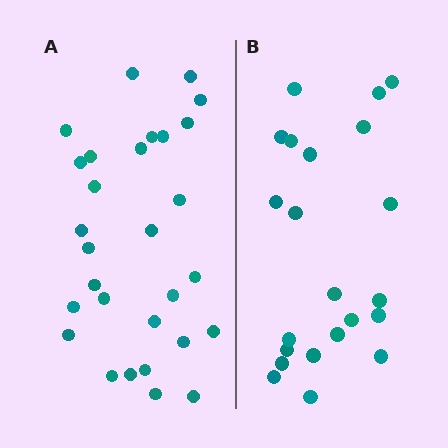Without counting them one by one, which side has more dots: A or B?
Region A (the left region) has more dots.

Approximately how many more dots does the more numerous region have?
Region A has roughly 8 or so more dots than region B.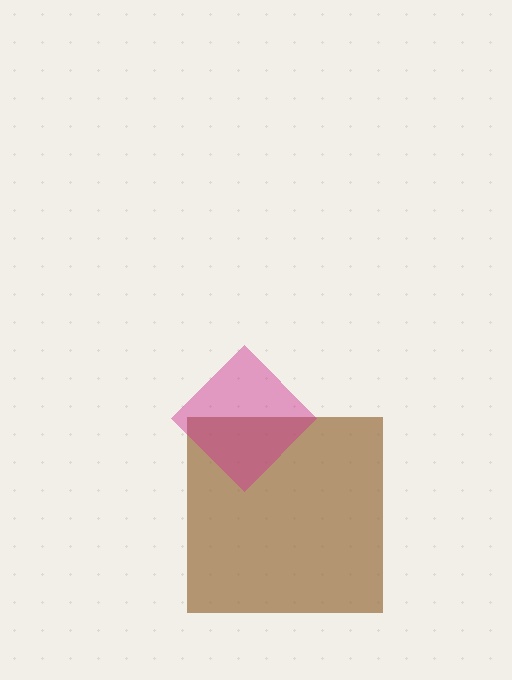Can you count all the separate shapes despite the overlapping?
Yes, there are 2 separate shapes.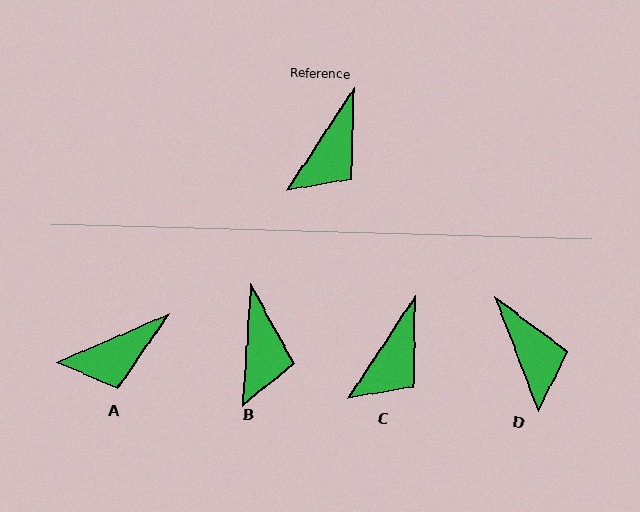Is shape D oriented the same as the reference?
No, it is off by about 54 degrees.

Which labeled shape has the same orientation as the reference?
C.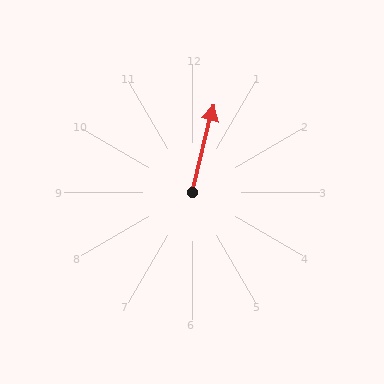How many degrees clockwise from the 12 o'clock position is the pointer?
Approximately 14 degrees.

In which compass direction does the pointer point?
North.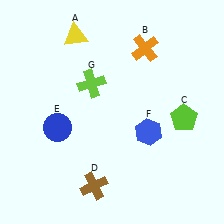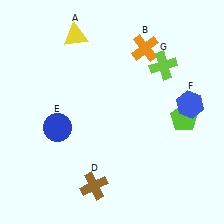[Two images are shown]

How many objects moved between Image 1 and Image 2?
2 objects moved between the two images.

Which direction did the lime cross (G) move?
The lime cross (G) moved right.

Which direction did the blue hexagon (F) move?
The blue hexagon (F) moved right.